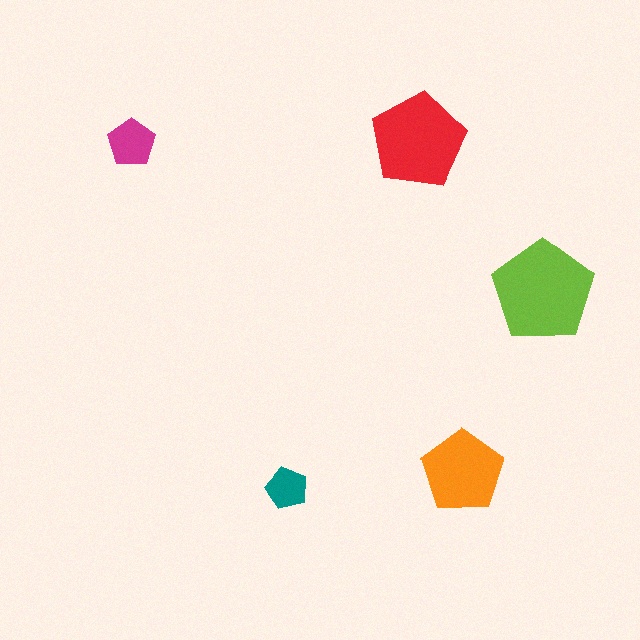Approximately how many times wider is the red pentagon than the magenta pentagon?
About 2 times wider.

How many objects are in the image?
There are 5 objects in the image.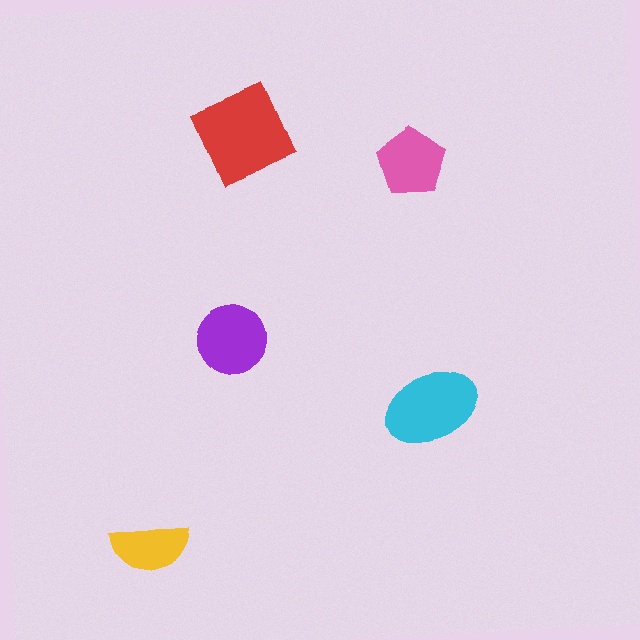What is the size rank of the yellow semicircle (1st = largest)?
5th.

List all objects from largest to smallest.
The red diamond, the cyan ellipse, the purple circle, the pink pentagon, the yellow semicircle.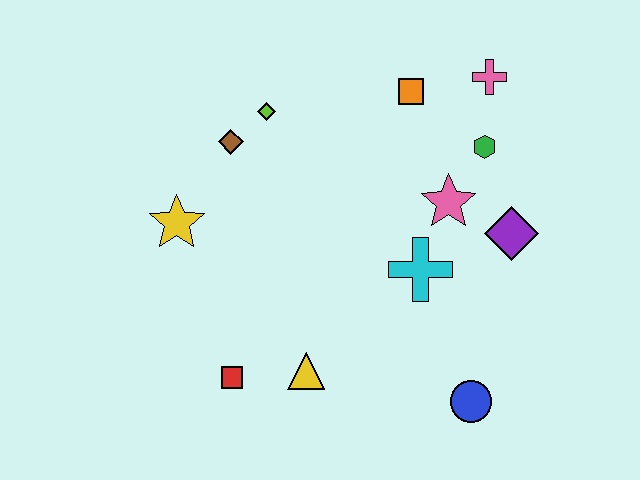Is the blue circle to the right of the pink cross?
No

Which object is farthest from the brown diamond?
The blue circle is farthest from the brown diamond.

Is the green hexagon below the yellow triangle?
No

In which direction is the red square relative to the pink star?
The red square is to the left of the pink star.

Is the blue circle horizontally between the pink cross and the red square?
Yes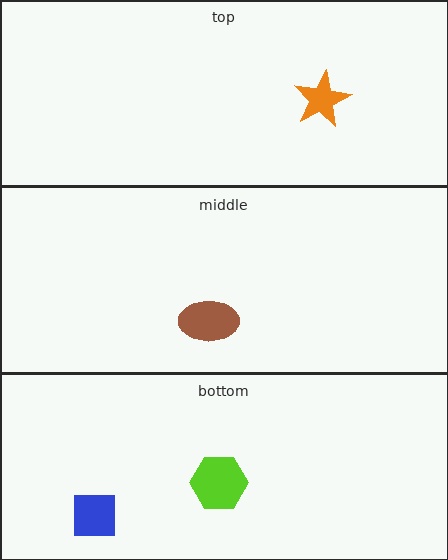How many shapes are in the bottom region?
2.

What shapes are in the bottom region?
The lime hexagon, the blue square.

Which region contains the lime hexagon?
The bottom region.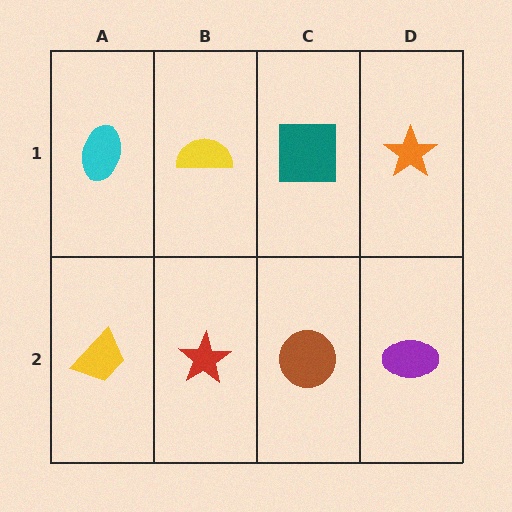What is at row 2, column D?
A purple ellipse.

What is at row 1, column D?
An orange star.